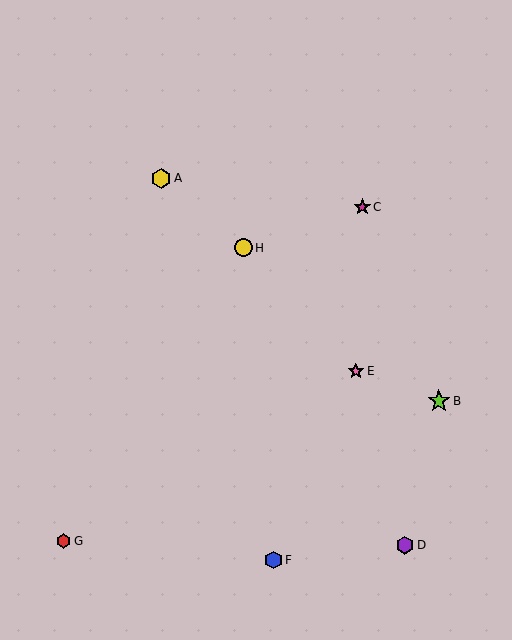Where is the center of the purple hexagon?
The center of the purple hexagon is at (405, 545).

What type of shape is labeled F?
Shape F is a blue hexagon.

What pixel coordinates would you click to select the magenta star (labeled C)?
Click at (362, 207) to select the magenta star C.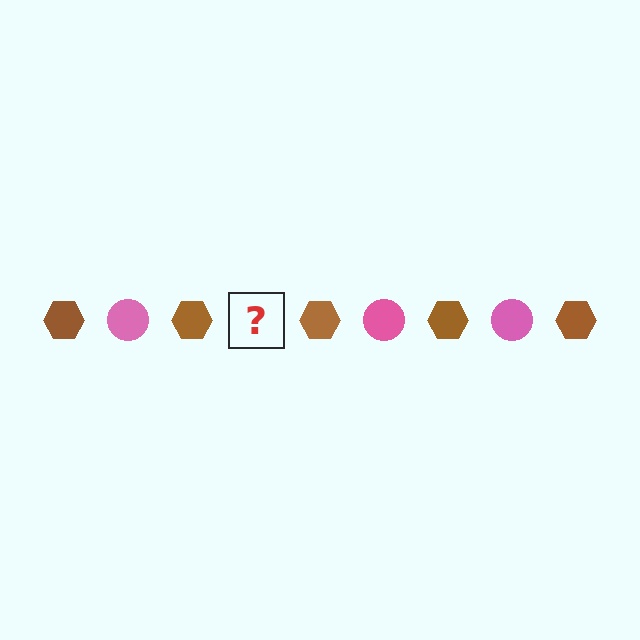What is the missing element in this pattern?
The missing element is a pink circle.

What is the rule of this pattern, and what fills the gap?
The rule is that the pattern alternates between brown hexagon and pink circle. The gap should be filled with a pink circle.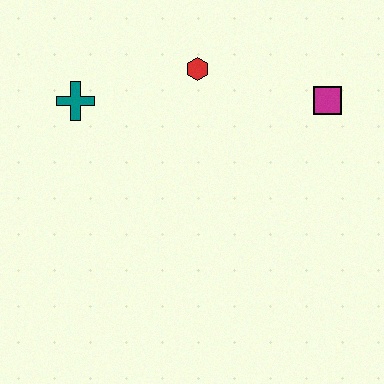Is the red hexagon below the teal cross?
No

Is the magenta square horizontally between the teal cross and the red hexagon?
No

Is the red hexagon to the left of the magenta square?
Yes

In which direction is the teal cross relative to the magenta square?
The teal cross is to the left of the magenta square.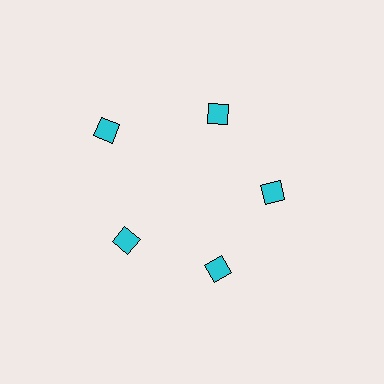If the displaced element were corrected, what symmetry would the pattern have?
It would have 5-fold rotational symmetry — the pattern would map onto itself every 72 degrees.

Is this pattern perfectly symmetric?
No. The 5 cyan diamonds are arranged in a ring, but one element near the 10 o'clock position is pushed outward from the center, breaking the 5-fold rotational symmetry.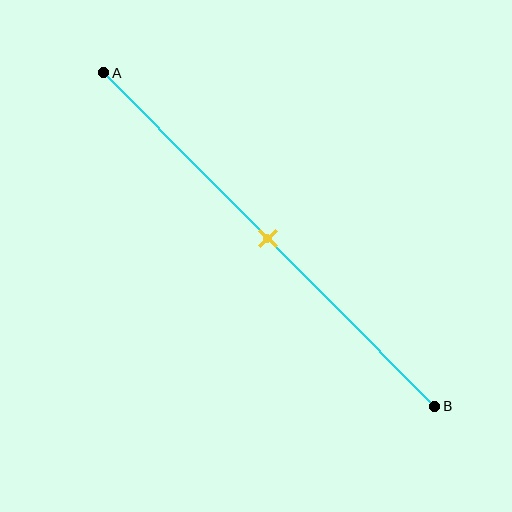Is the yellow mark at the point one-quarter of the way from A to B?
No, the mark is at about 50% from A, not at the 25% one-quarter point.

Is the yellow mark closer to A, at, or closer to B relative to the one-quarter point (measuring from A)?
The yellow mark is closer to point B than the one-quarter point of segment AB.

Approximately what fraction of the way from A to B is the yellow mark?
The yellow mark is approximately 50% of the way from A to B.